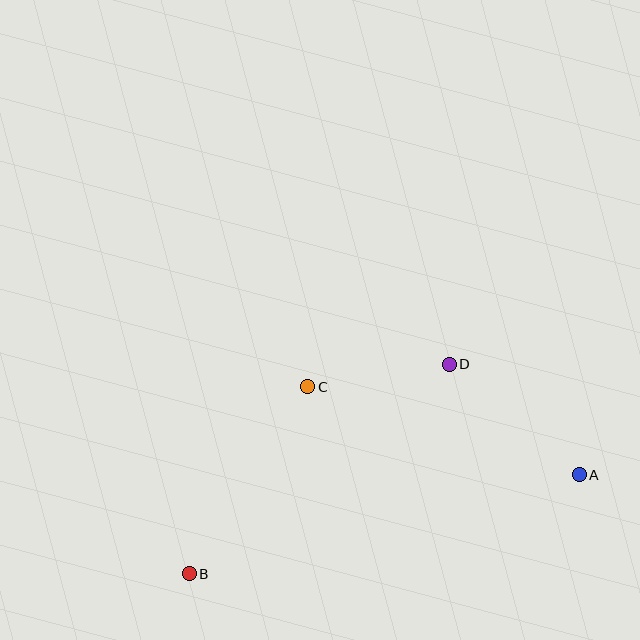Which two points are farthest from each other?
Points A and B are farthest from each other.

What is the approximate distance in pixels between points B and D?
The distance between B and D is approximately 334 pixels.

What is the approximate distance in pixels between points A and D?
The distance between A and D is approximately 170 pixels.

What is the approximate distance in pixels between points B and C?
The distance between B and C is approximately 221 pixels.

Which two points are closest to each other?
Points C and D are closest to each other.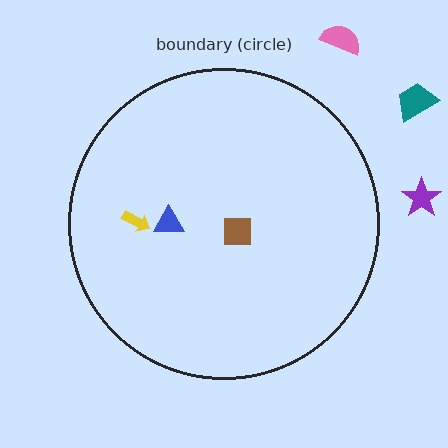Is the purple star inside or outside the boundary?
Outside.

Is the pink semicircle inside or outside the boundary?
Outside.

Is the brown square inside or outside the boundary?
Inside.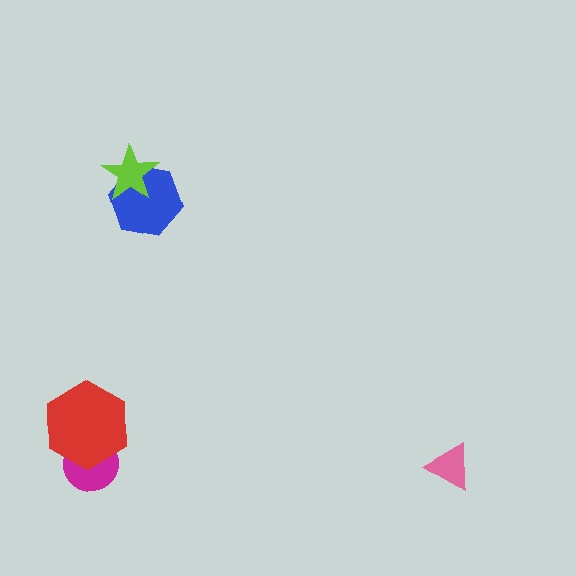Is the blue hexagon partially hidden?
Yes, it is partially covered by another shape.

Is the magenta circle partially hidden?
Yes, it is partially covered by another shape.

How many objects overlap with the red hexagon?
1 object overlaps with the red hexagon.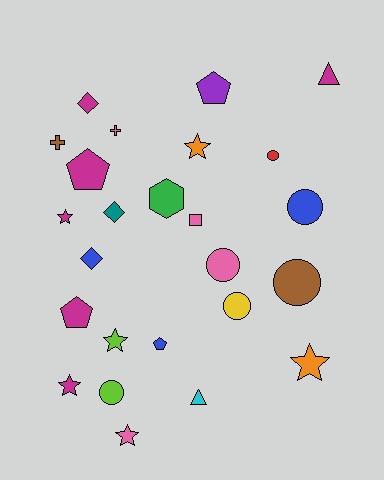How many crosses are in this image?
There are 2 crosses.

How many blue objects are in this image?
There are 3 blue objects.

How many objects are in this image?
There are 25 objects.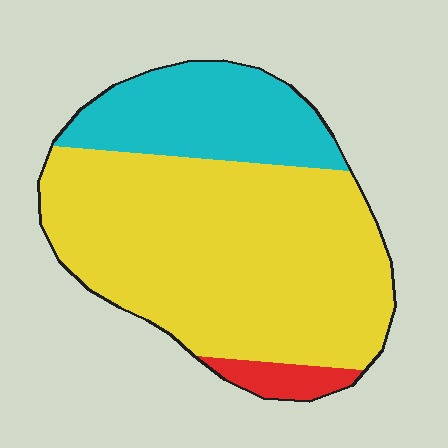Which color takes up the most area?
Yellow, at roughly 70%.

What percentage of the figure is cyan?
Cyan takes up about one quarter (1/4) of the figure.